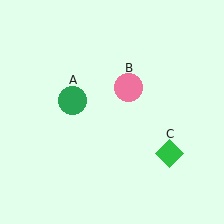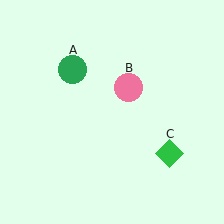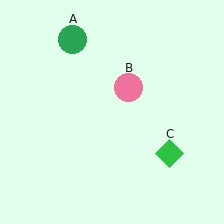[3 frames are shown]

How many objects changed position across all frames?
1 object changed position: green circle (object A).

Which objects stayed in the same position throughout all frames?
Pink circle (object B) and green diamond (object C) remained stationary.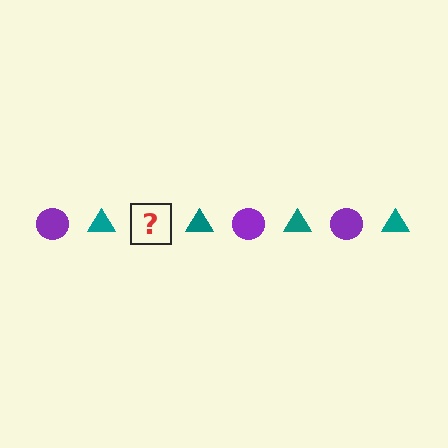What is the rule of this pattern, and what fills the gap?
The rule is that the pattern alternates between purple circle and teal triangle. The gap should be filled with a purple circle.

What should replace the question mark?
The question mark should be replaced with a purple circle.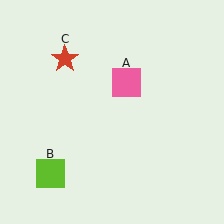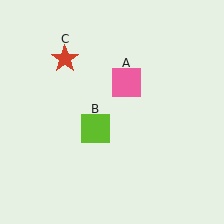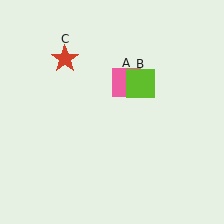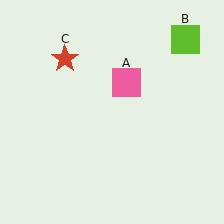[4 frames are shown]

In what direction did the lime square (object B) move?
The lime square (object B) moved up and to the right.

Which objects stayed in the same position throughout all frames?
Pink square (object A) and red star (object C) remained stationary.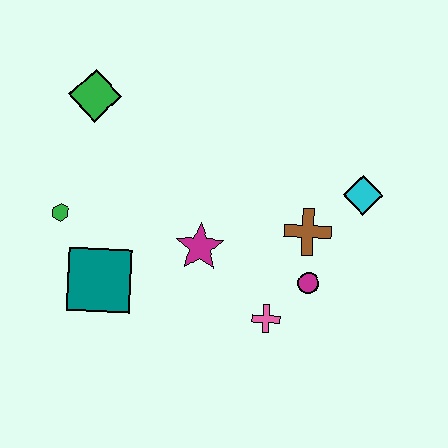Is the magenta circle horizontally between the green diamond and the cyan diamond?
Yes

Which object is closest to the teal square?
The green hexagon is closest to the teal square.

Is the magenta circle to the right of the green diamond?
Yes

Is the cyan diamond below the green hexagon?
No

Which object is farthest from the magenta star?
The green diamond is farthest from the magenta star.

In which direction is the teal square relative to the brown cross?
The teal square is to the left of the brown cross.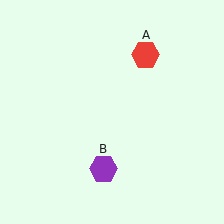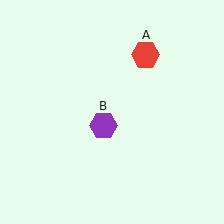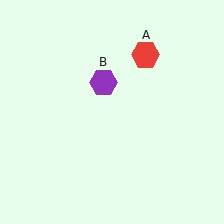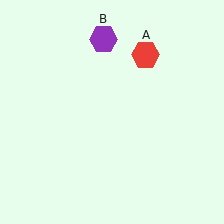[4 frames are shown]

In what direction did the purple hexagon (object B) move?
The purple hexagon (object B) moved up.